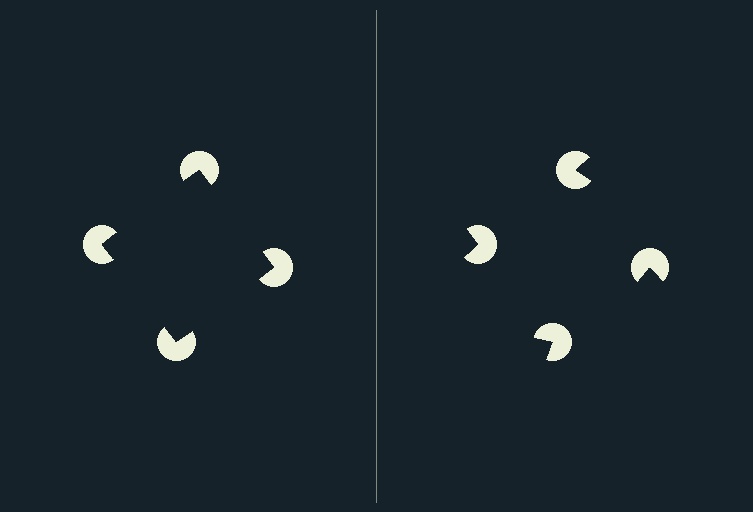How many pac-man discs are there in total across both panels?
8 — 4 on each side.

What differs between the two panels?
The pac-man discs are positioned identically on both sides; only the wedge orientations differ. On the left they align to a square; on the right they are misaligned.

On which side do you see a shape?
An illusory square appears on the left side. On the right side the wedge cuts are rotated, so no coherent shape forms.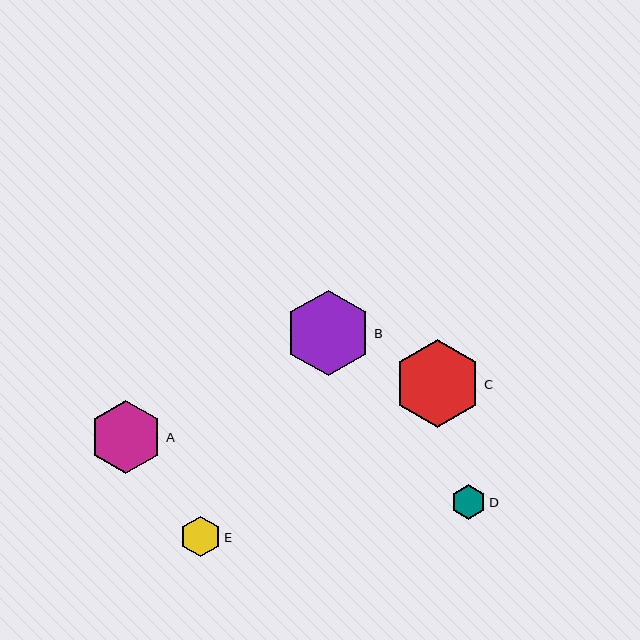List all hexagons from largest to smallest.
From largest to smallest: C, B, A, E, D.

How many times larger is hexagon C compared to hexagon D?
Hexagon C is approximately 2.5 times the size of hexagon D.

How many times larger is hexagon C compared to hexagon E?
Hexagon C is approximately 2.2 times the size of hexagon E.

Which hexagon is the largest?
Hexagon C is the largest with a size of approximately 88 pixels.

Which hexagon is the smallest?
Hexagon D is the smallest with a size of approximately 35 pixels.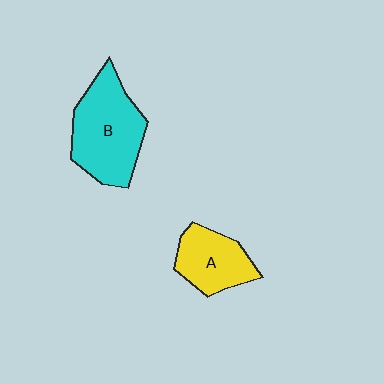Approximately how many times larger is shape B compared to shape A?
Approximately 1.6 times.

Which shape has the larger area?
Shape B (cyan).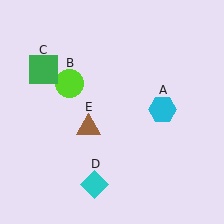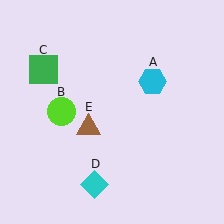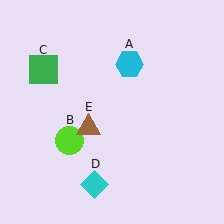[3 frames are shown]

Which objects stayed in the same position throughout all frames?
Green square (object C) and cyan diamond (object D) and brown triangle (object E) remained stationary.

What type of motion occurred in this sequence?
The cyan hexagon (object A), lime circle (object B) rotated counterclockwise around the center of the scene.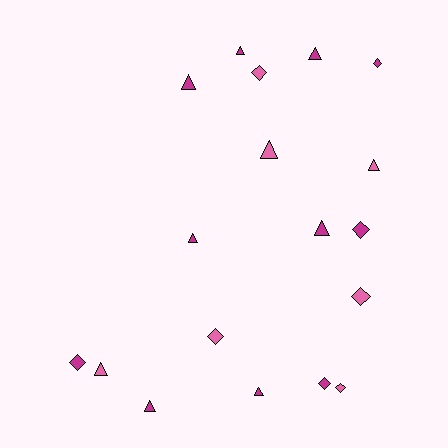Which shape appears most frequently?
Triangle, with 10 objects.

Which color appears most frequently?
Magenta, with 11 objects.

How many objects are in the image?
There are 18 objects.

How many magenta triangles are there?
There are 7 magenta triangles.